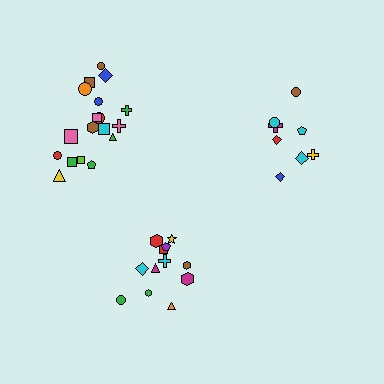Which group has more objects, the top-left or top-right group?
The top-left group.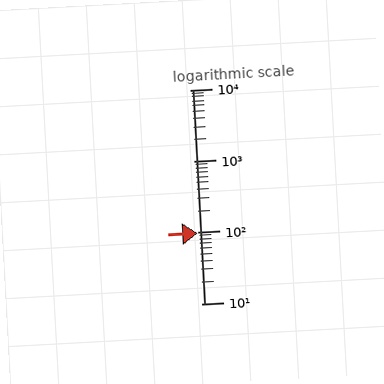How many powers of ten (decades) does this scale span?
The scale spans 3 decades, from 10 to 10000.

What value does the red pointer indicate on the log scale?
The pointer indicates approximately 97.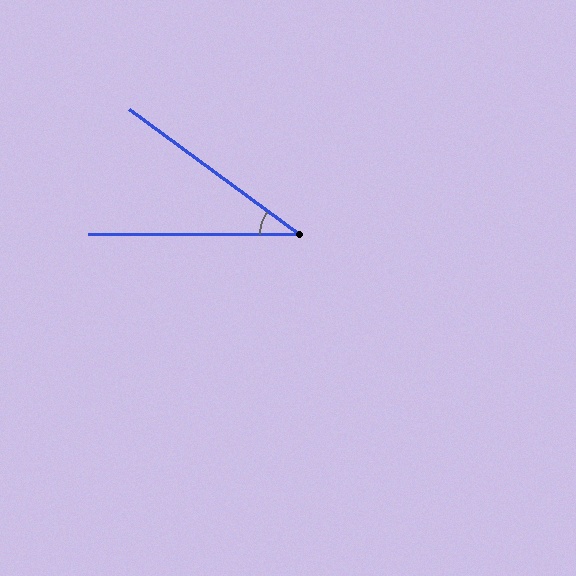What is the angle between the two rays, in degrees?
Approximately 36 degrees.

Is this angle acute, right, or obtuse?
It is acute.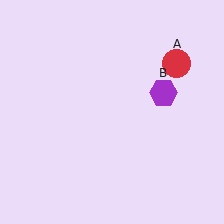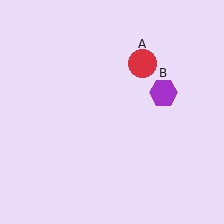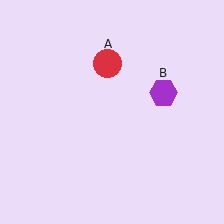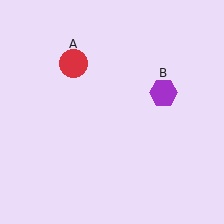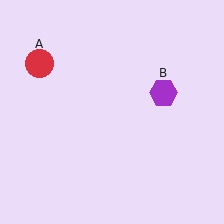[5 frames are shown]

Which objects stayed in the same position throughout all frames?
Purple hexagon (object B) remained stationary.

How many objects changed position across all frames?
1 object changed position: red circle (object A).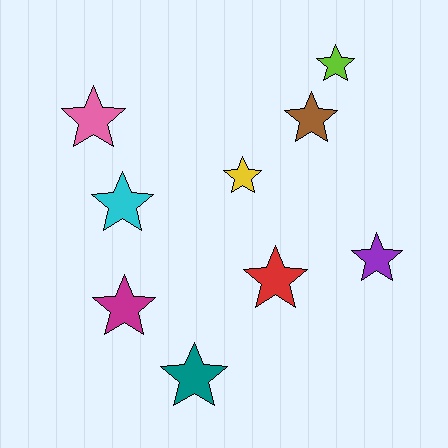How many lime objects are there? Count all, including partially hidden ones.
There is 1 lime object.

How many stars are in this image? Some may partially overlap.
There are 9 stars.